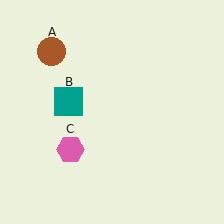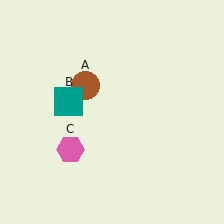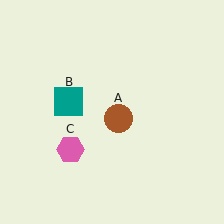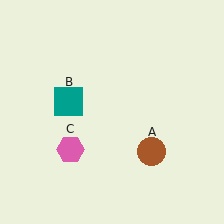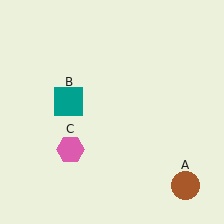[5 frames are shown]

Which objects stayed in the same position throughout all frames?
Teal square (object B) and pink hexagon (object C) remained stationary.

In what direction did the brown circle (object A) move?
The brown circle (object A) moved down and to the right.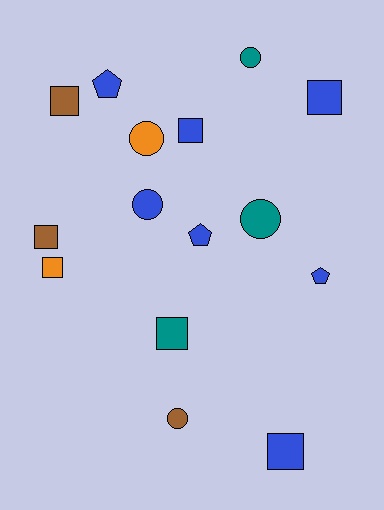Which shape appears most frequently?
Square, with 7 objects.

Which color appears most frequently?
Blue, with 7 objects.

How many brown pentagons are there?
There are no brown pentagons.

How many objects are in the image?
There are 15 objects.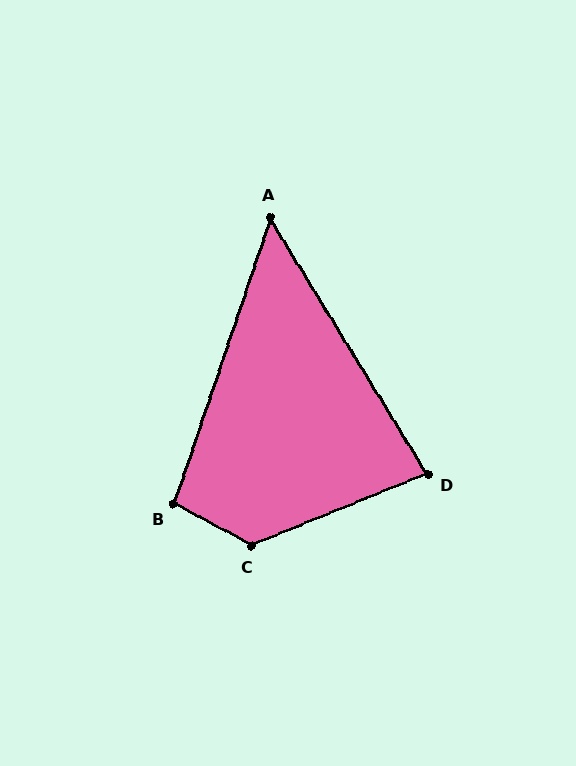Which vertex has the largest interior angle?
C, at approximately 130 degrees.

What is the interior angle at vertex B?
Approximately 99 degrees (obtuse).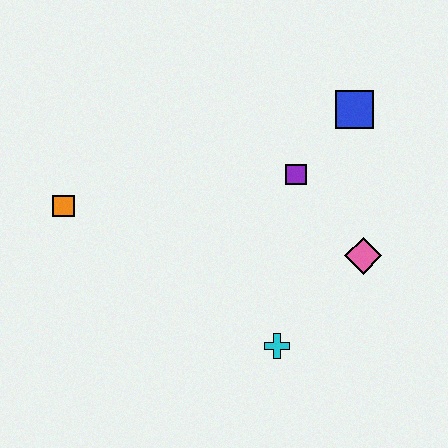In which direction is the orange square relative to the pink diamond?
The orange square is to the left of the pink diamond.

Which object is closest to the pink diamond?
The purple square is closest to the pink diamond.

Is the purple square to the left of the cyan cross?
No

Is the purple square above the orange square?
Yes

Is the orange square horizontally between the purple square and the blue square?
No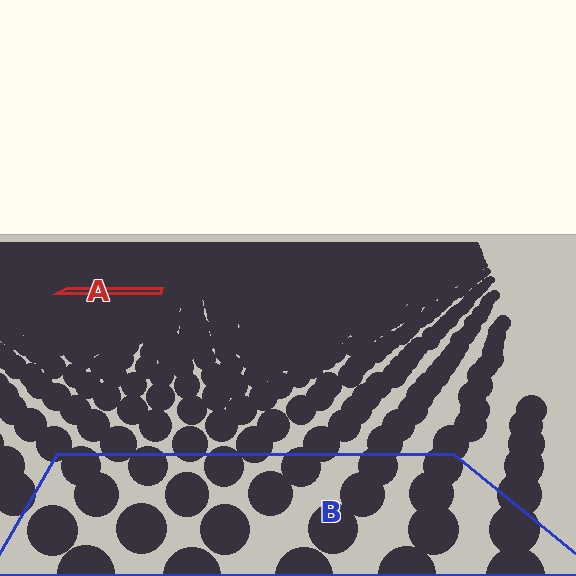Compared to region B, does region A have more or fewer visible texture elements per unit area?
Region A has more texture elements per unit area — they are packed more densely because it is farther away.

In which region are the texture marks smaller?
The texture marks are smaller in region A, because it is farther away.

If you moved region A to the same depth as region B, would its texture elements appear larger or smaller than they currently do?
They would appear larger. At a closer depth, the same texture elements are projected at a bigger on-screen size.